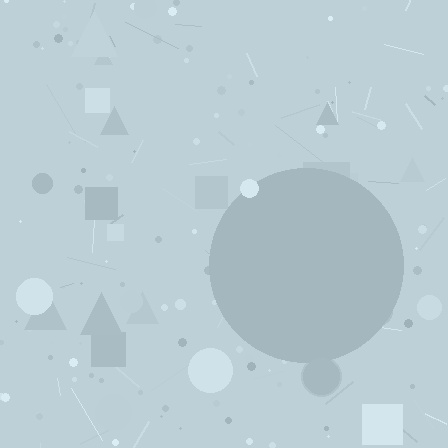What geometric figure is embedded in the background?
A circle is embedded in the background.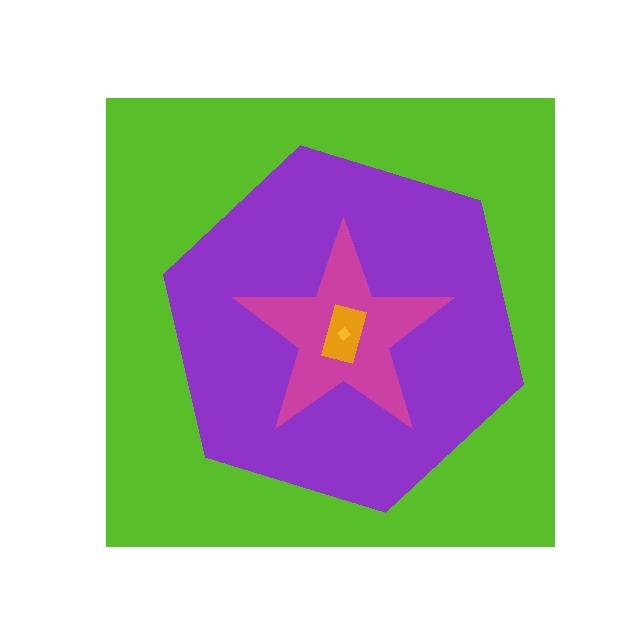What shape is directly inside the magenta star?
The orange rectangle.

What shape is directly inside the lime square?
The purple hexagon.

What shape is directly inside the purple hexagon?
The magenta star.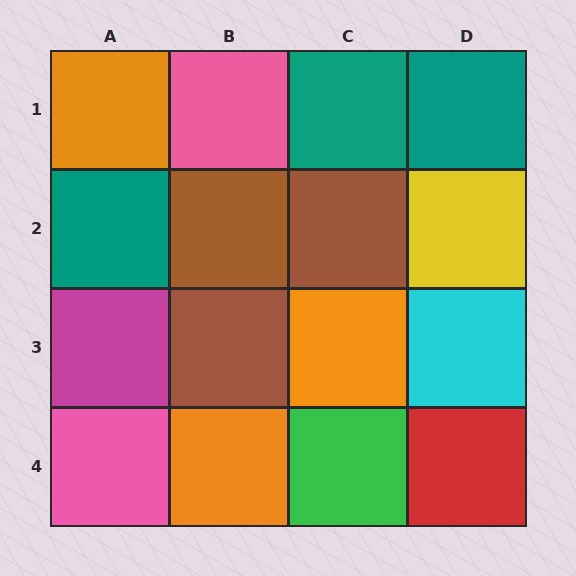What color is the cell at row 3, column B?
Brown.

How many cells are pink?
2 cells are pink.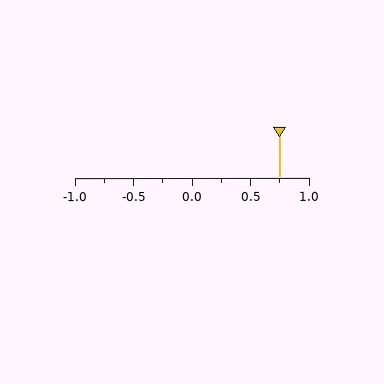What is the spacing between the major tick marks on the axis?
The major ticks are spaced 0.5 apart.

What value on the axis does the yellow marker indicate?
The marker indicates approximately 0.75.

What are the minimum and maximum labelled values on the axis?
The axis runs from -1.0 to 1.0.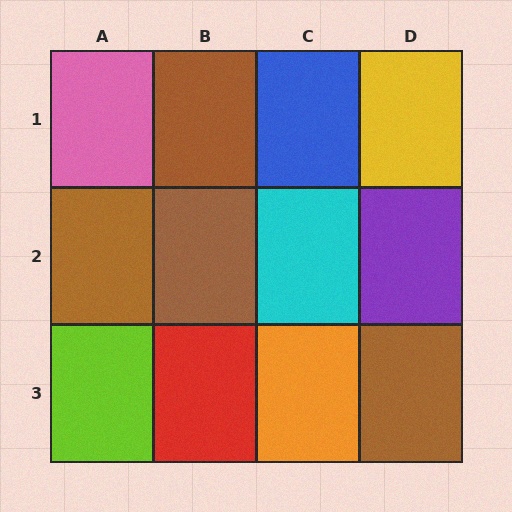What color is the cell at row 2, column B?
Brown.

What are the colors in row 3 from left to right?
Lime, red, orange, brown.